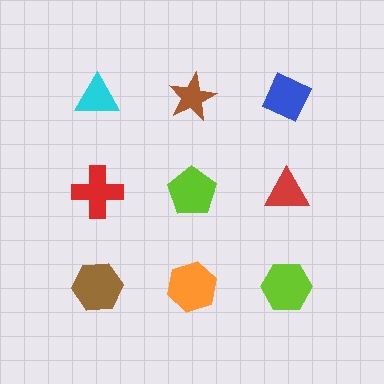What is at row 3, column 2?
An orange hexagon.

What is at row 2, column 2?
A lime pentagon.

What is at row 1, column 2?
A brown star.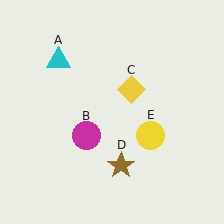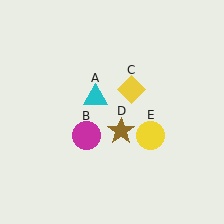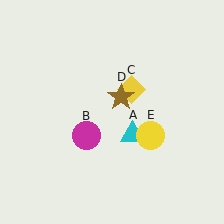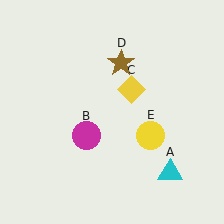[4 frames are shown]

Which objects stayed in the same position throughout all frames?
Magenta circle (object B) and yellow diamond (object C) and yellow circle (object E) remained stationary.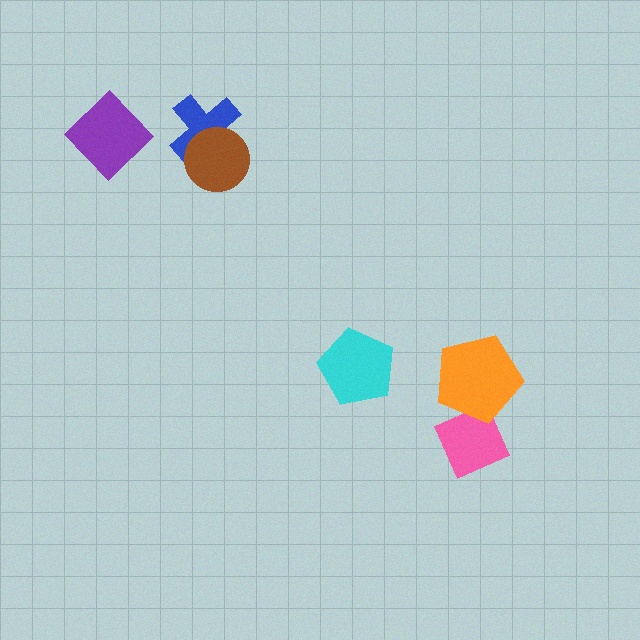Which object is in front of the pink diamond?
The orange pentagon is in front of the pink diamond.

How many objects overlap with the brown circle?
1 object overlaps with the brown circle.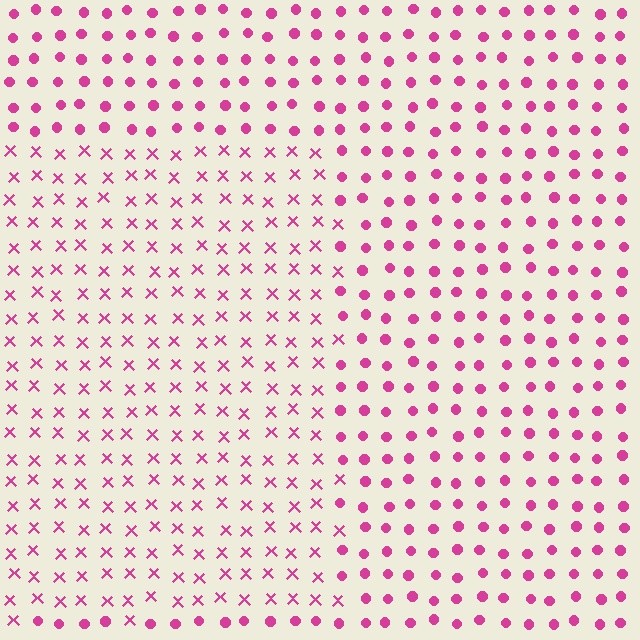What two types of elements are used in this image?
The image uses X marks inside the rectangle region and circles outside it.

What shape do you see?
I see a rectangle.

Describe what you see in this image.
The image is filled with small magenta elements arranged in a uniform grid. A rectangle-shaped region contains X marks, while the surrounding area contains circles. The boundary is defined purely by the change in element shape.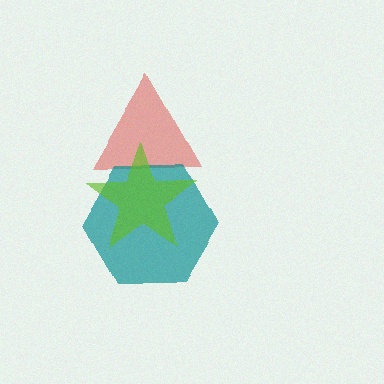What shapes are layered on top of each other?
The layered shapes are: a red triangle, a teal hexagon, a lime star.